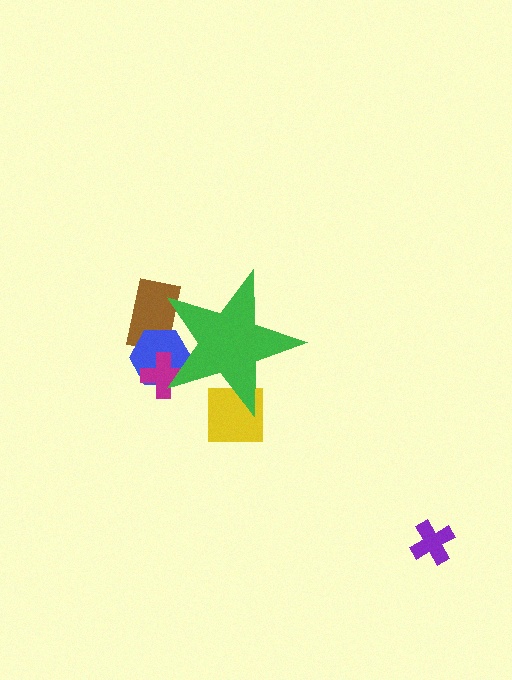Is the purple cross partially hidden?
No, the purple cross is fully visible.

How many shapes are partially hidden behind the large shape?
4 shapes are partially hidden.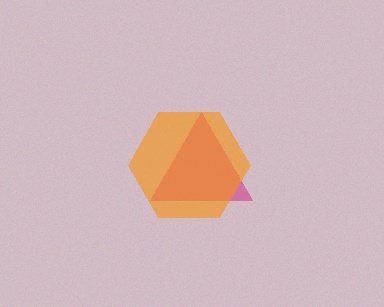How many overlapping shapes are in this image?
There are 2 overlapping shapes in the image.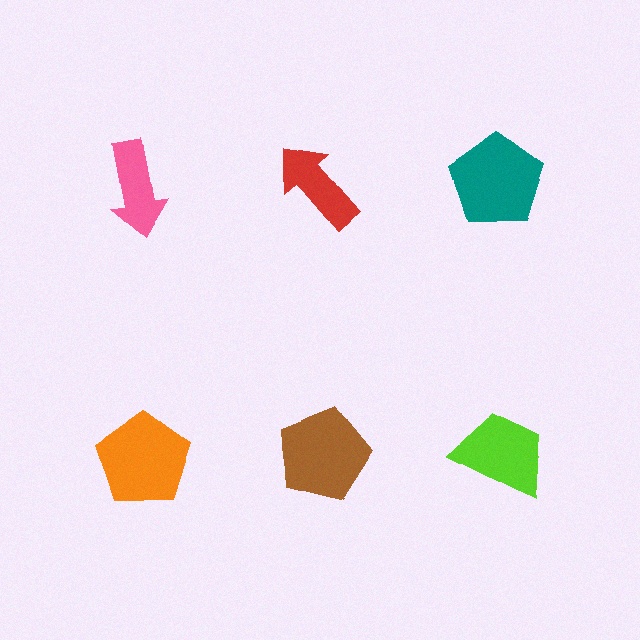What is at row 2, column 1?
An orange pentagon.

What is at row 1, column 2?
A red arrow.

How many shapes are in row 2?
3 shapes.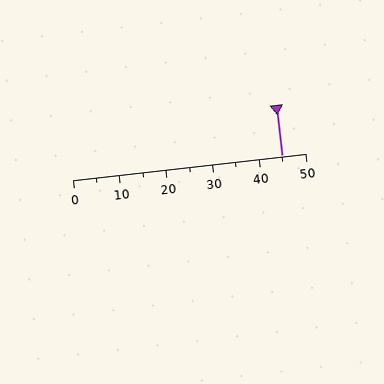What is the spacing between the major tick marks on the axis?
The major ticks are spaced 10 apart.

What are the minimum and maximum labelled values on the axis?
The axis runs from 0 to 50.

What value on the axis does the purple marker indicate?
The marker indicates approximately 45.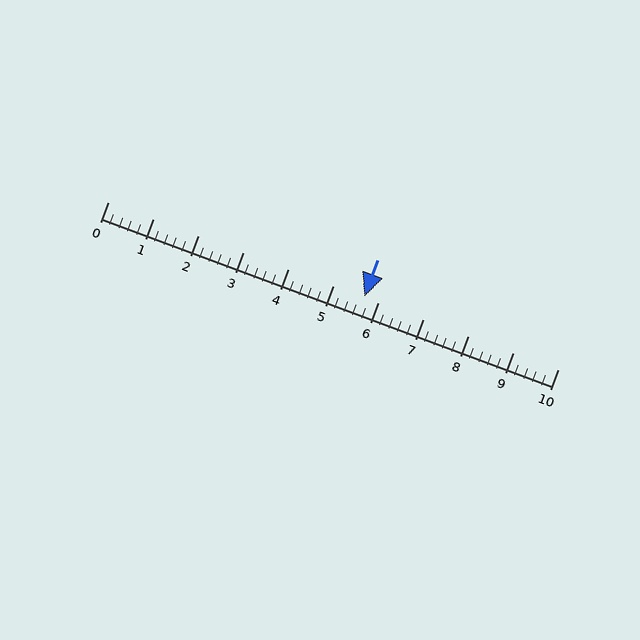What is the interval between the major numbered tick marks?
The major tick marks are spaced 1 units apart.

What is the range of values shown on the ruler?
The ruler shows values from 0 to 10.